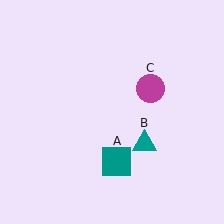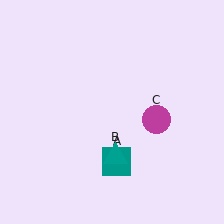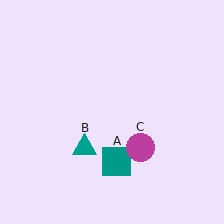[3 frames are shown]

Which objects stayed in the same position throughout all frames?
Teal square (object A) remained stationary.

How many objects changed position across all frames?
2 objects changed position: teal triangle (object B), magenta circle (object C).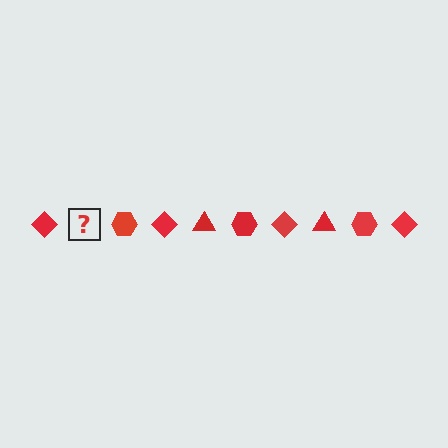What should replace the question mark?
The question mark should be replaced with a red triangle.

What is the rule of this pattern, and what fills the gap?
The rule is that the pattern cycles through diamond, triangle, hexagon shapes in red. The gap should be filled with a red triangle.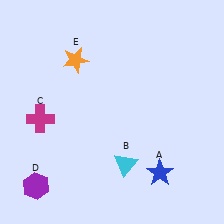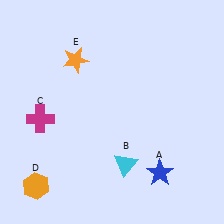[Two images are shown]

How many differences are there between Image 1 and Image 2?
There is 1 difference between the two images.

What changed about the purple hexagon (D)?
In Image 1, D is purple. In Image 2, it changed to orange.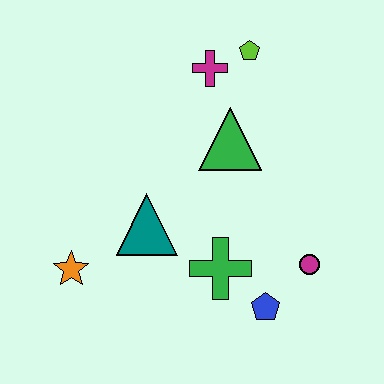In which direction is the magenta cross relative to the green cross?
The magenta cross is above the green cross.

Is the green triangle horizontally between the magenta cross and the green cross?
No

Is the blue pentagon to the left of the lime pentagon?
No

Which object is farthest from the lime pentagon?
The orange star is farthest from the lime pentagon.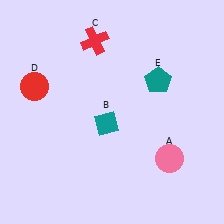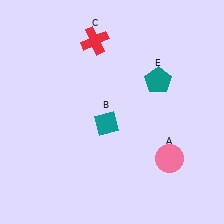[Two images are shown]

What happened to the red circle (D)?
The red circle (D) was removed in Image 2. It was in the top-left area of Image 1.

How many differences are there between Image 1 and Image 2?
There is 1 difference between the two images.